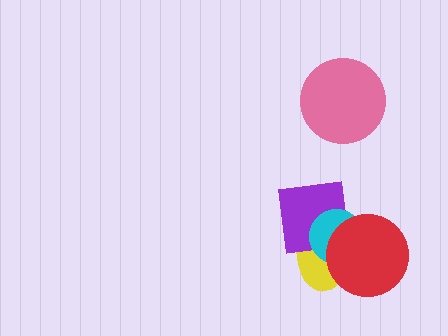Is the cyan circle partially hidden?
Yes, it is partially covered by another shape.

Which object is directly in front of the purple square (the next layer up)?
The cyan circle is directly in front of the purple square.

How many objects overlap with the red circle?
3 objects overlap with the red circle.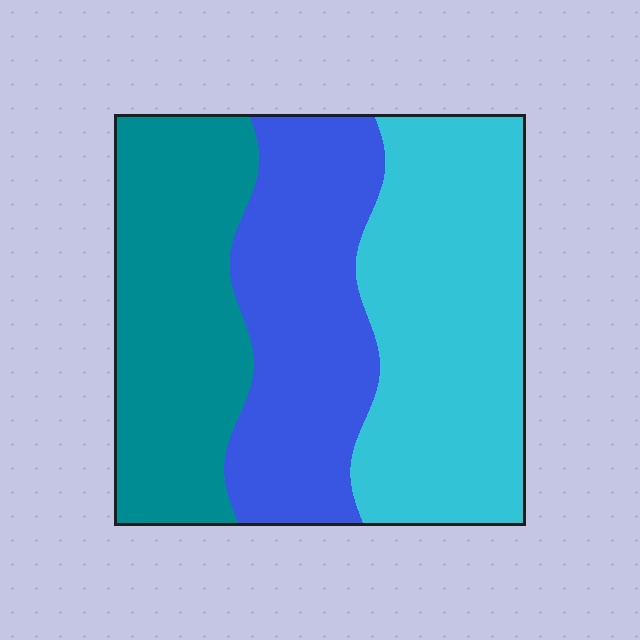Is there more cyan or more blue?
Cyan.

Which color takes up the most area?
Cyan, at roughly 40%.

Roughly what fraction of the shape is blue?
Blue takes up about one third (1/3) of the shape.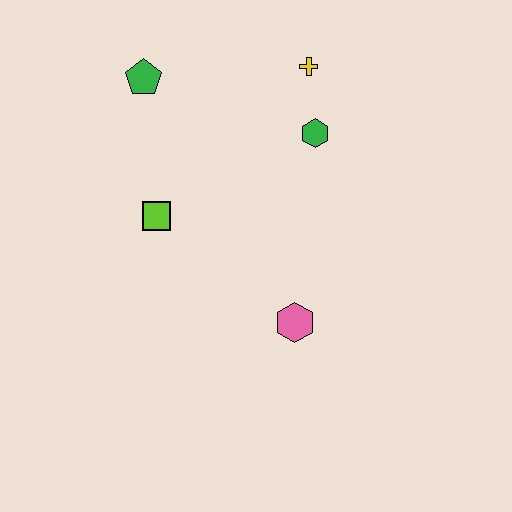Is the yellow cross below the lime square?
No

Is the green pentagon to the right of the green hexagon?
No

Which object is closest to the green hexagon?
The yellow cross is closest to the green hexagon.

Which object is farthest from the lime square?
The yellow cross is farthest from the lime square.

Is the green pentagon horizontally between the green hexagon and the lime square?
No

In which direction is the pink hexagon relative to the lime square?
The pink hexagon is to the right of the lime square.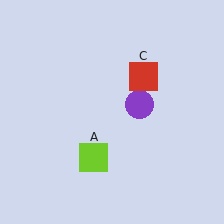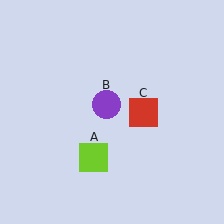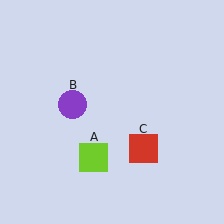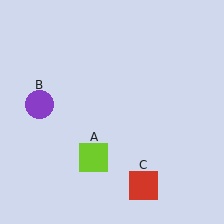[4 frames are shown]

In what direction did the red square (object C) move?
The red square (object C) moved down.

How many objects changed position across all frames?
2 objects changed position: purple circle (object B), red square (object C).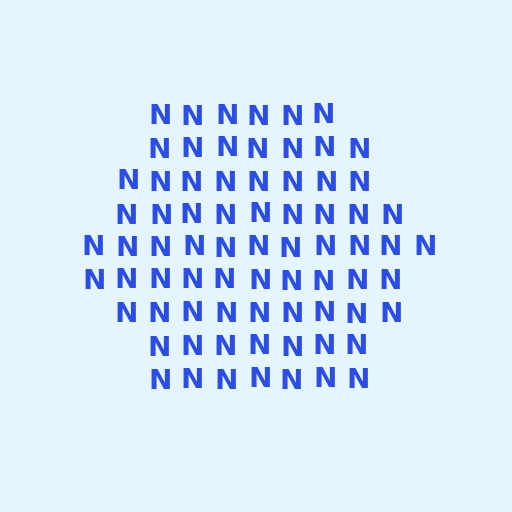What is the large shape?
The large shape is a hexagon.